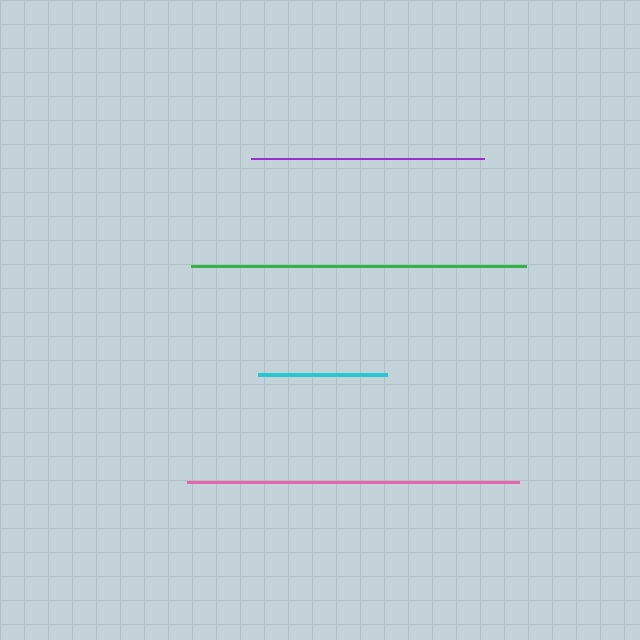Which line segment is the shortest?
The cyan line is the shortest at approximately 128 pixels.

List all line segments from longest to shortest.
From longest to shortest: green, pink, purple, cyan.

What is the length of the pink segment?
The pink segment is approximately 332 pixels long.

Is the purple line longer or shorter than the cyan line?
The purple line is longer than the cyan line.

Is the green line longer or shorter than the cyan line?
The green line is longer than the cyan line.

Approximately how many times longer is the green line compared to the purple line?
The green line is approximately 1.4 times the length of the purple line.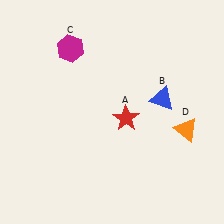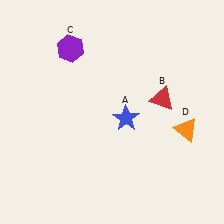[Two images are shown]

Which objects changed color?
A changed from red to blue. B changed from blue to red. C changed from magenta to purple.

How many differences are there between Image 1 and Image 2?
There are 3 differences between the two images.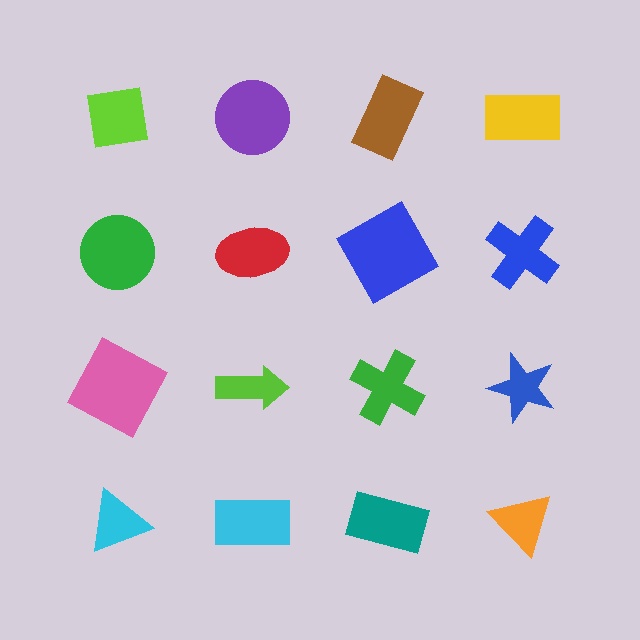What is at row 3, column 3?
A green cross.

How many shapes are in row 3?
4 shapes.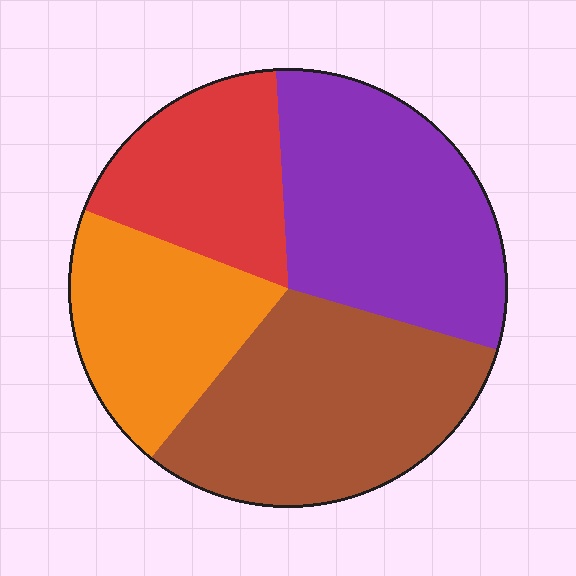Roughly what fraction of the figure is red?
Red takes up about one fifth (1/5) of the figure.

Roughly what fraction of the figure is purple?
Purple takes up about one third (1/3) of the figure.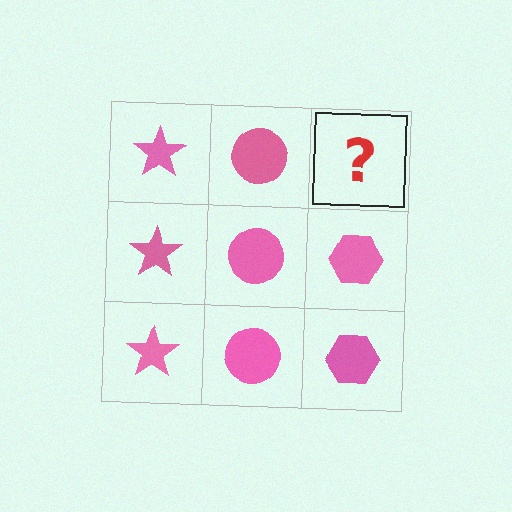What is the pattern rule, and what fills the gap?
The rule is that each column has a consistent shape. The gap should be filled with a pink hexagon.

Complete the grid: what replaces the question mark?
The question mark should be replaced with a pink hexagon.